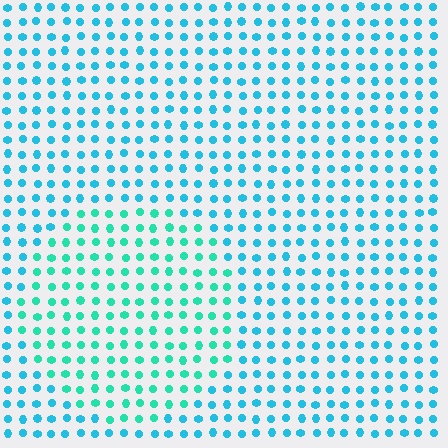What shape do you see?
I see a circle.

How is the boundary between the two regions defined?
The boundary is defined purely by a slight shift in hue (about 29 degrees). Spacing, size, and orientation are identical on both sides.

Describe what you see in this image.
The image is filled with small cyan elements in a uniform arrangement. A circle-shaped region is visible where the elements are tinted to a slightly different hue, forming a subtle color boundary.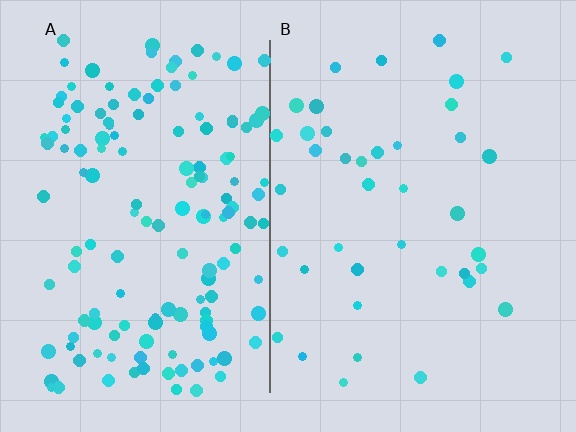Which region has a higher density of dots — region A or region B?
A (the left).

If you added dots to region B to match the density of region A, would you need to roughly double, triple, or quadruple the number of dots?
Approximately quadruple.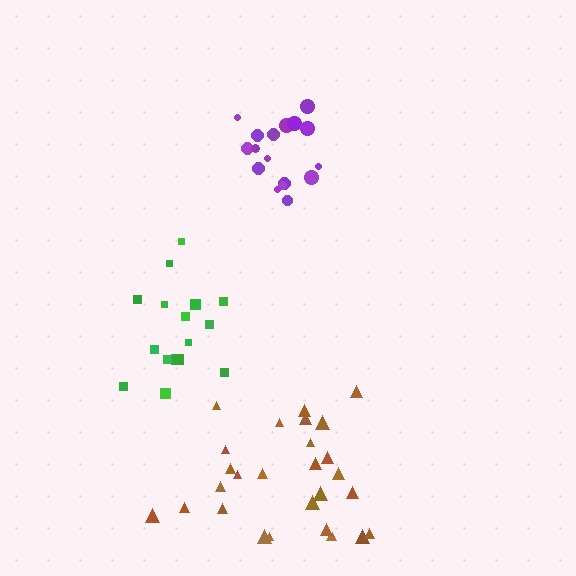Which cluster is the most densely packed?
Purple.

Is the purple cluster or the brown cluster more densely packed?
Purple.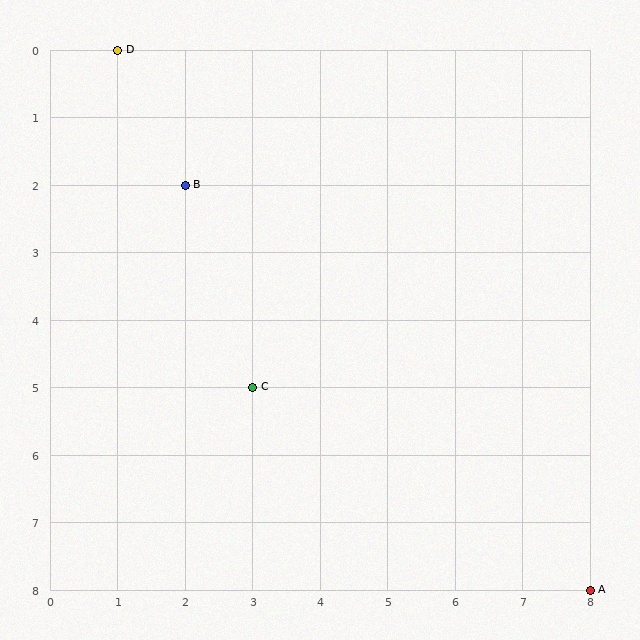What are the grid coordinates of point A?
Point A is at grid coordinates (8, 8).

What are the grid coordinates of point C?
Point C is at grid coordinates (3, 5).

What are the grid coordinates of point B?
Point B is at grid coordinates (2, 2).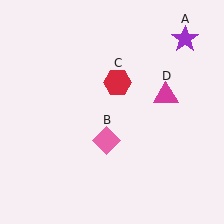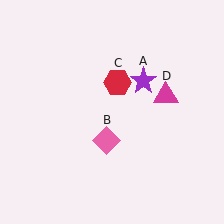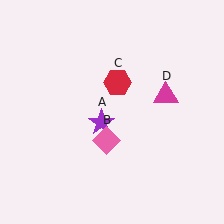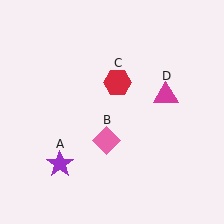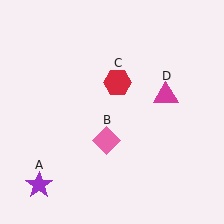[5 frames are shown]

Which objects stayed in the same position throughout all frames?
Pink diamond (object B) and red hexagon (object C) and magenta triangle (object D) remained stationary.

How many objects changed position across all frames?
1 object changed position: purple star (object A).